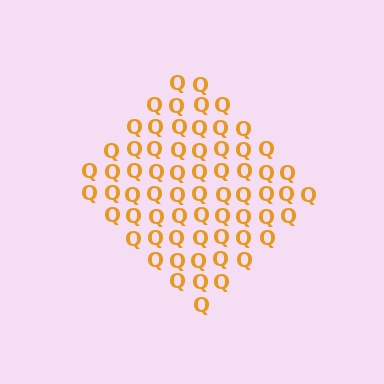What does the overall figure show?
The overall figure shows a diamond.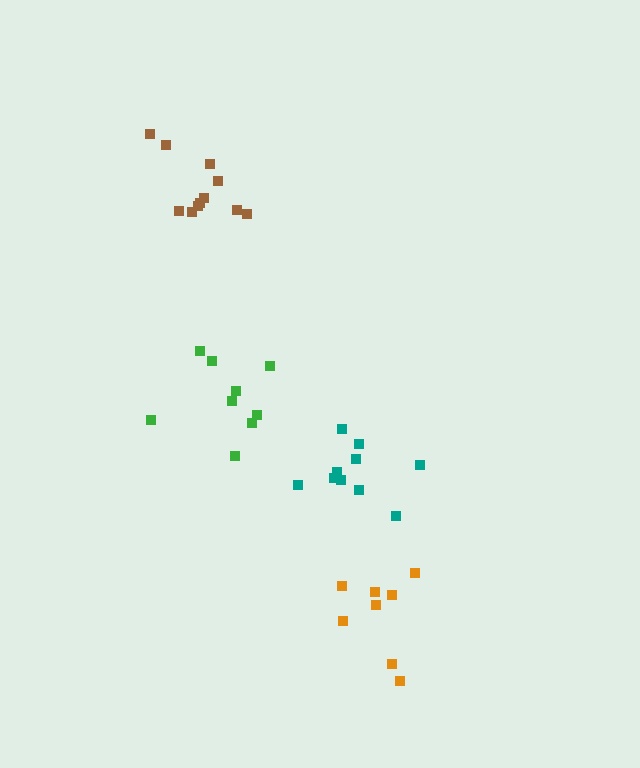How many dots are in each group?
Group 1: 9 dots, Group 2: 8 dots, Group 3: 11 dots, Group 4: 10 dots (38 total).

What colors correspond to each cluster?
The clusters are colored: green, orange, brown, teal.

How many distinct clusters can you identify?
There are 4 distinct clusters.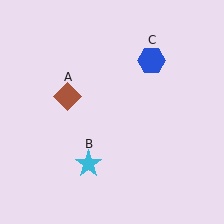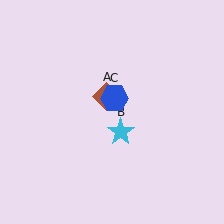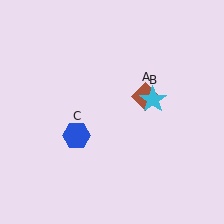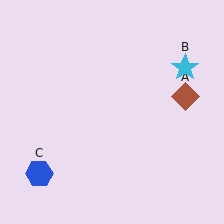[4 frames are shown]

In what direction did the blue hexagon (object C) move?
The blue hexagon (object C) moved down and to the left.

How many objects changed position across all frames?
3 objects changed position: brown diamond (object A), cyan star (object B), blue hexagon (object C).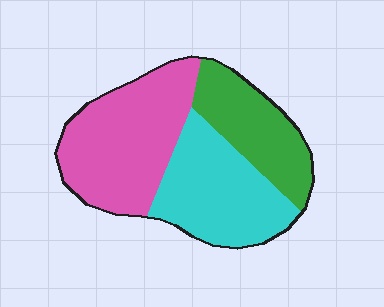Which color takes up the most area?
Pink, at roughly 40%.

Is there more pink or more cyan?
Pink.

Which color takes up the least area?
Green, at roughly 25%.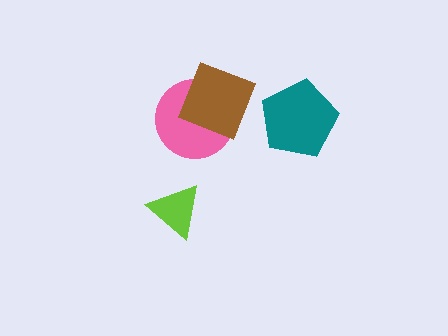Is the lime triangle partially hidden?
No, no other shape covers it.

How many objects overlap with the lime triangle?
0 objects overlap with the lime triangle.